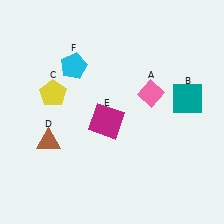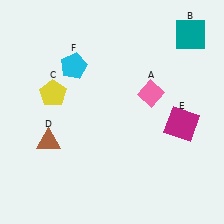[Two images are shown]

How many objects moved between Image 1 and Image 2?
2 objects moved between the two images.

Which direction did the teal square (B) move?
The teal square (B) moved up.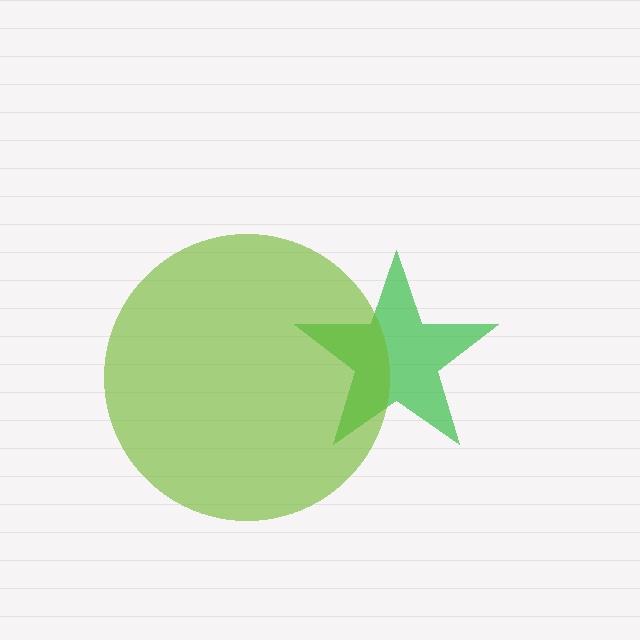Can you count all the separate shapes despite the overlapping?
Yes, there are 2 separate shapes.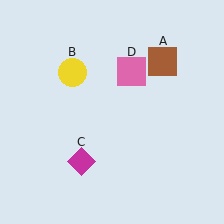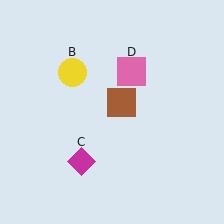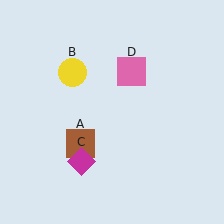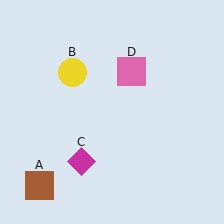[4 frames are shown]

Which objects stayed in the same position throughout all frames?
Yellow circle (object B) and magenta diamond (object C) and pink square (object D) remained stationary.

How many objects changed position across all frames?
1 object changed position: brown square (object A).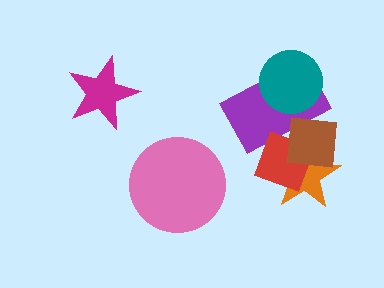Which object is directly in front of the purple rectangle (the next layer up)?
The teal circle is directly in front of the purple rectangle.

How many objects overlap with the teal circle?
1 object overlaps with the teal circle.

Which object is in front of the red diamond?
The brown square is in front of the red diamond.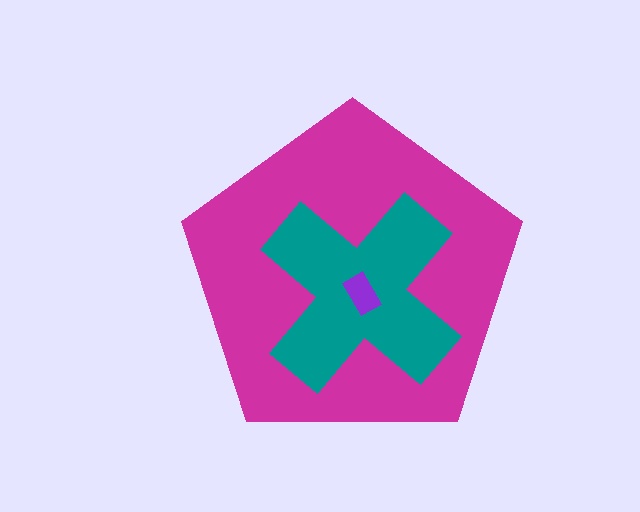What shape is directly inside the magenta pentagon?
The teal cross.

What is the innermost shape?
The purple rectangle.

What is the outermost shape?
The magenta pentagon.